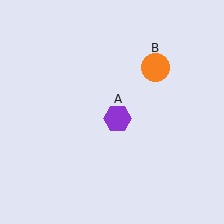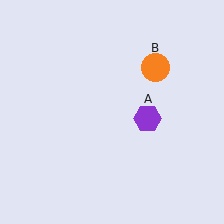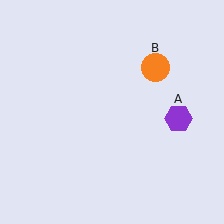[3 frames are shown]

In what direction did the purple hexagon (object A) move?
The purple hexagon (object A) moved right.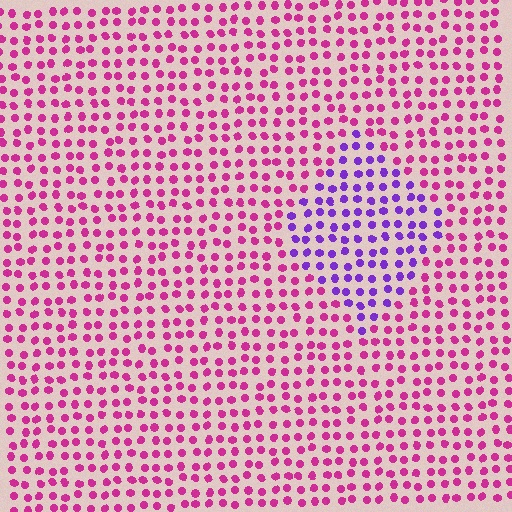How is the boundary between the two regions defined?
The boundary is defined purely by a slight shift in hue (about 51 degrees). Spacing, size, and orientation are identical on both sides.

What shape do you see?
I see a diamond.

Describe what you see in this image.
The image is filled with small magenta elements in a uniform arrangement. A diamond-shaped region is visible where the elements are tinted to a slightly different hue, forming a subtle color boundary.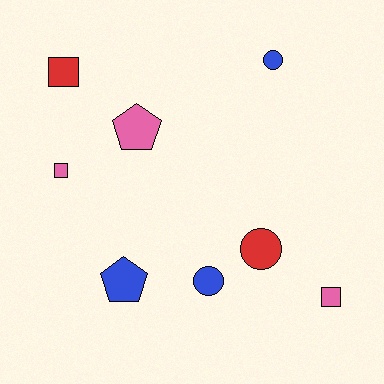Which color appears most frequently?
Pink, with 3 objects.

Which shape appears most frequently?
Circle, with 3 objects.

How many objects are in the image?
There are 8 objects.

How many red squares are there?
There is 1 red square.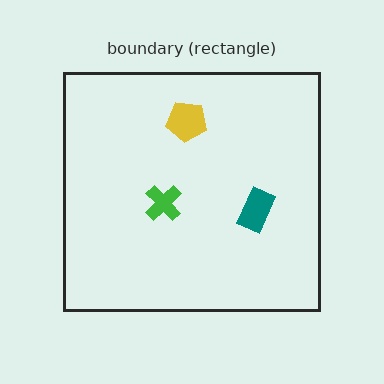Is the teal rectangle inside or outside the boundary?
Inside.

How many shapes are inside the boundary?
3 inside, 0 outside.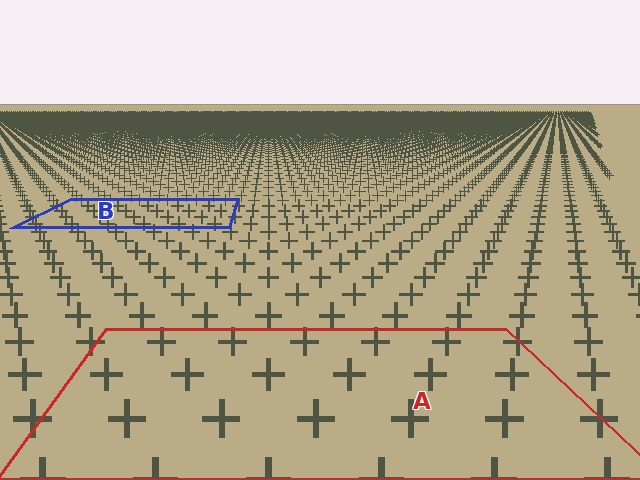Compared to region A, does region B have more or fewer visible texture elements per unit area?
Region B has more texture elements per unit area — they are packed more densely because it is farther away.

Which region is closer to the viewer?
Region A is closer. The texture elements there are larger and more spread out.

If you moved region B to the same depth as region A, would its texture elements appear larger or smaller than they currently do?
They would appear larger. At a closer depth, the same texture elements are projected at a bigger on-screen size.